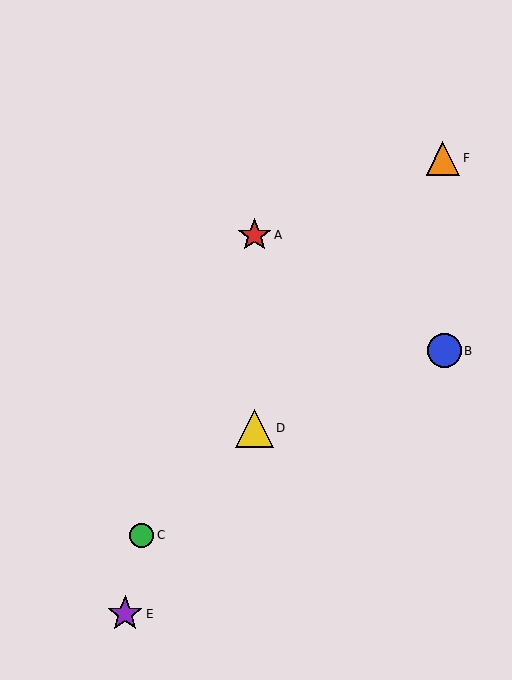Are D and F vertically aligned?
No, D is at x≈254 and F is at x≈443.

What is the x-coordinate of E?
Object E is at x≈125.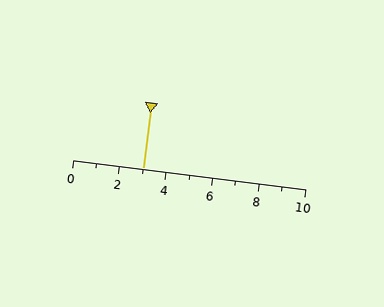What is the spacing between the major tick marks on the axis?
The major ticks are spaced 2 apart.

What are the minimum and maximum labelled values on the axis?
The axis runs from 0 to 10.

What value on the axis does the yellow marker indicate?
The marker indicates approximately 3.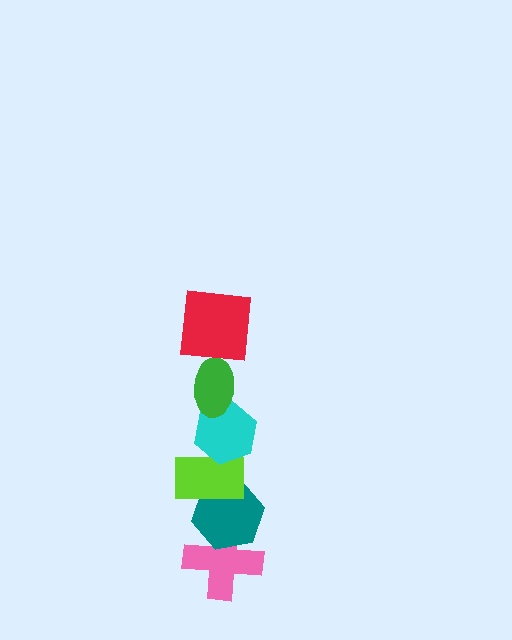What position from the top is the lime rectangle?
The lime rectangle is 4th from the top.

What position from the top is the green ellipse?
The green ellipse is 2nd from the top.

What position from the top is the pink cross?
The pink cross is 6th from the top.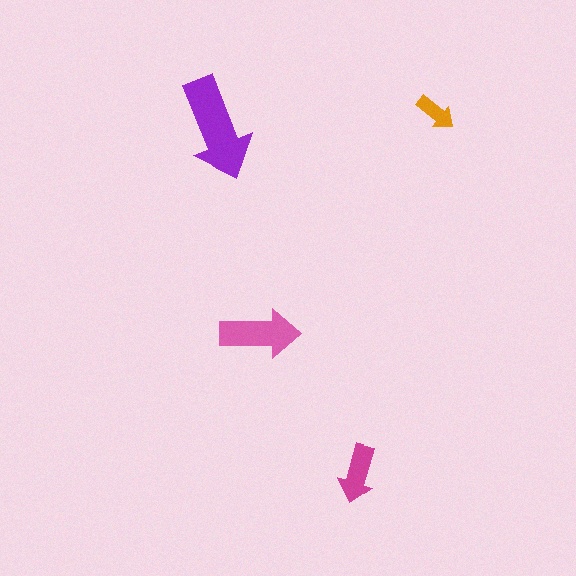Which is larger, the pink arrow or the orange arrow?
The pink one.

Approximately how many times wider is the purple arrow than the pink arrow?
About 1.5 times wider.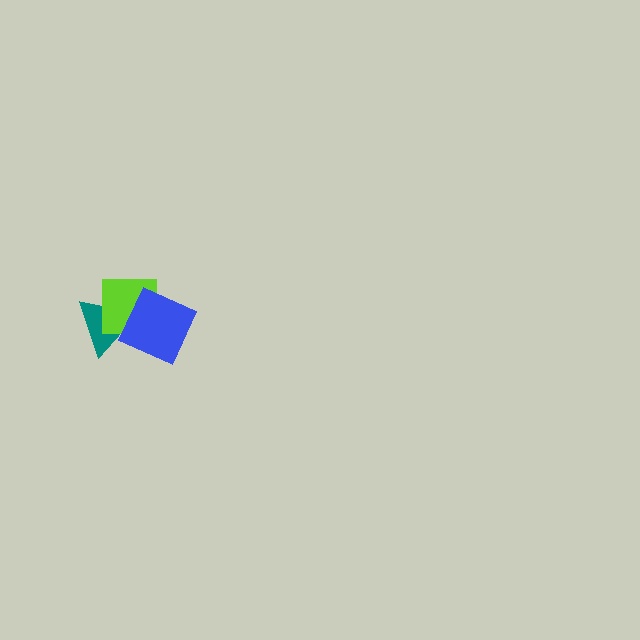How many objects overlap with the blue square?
2 objects overlap with the blue square.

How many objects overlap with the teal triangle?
2 objects overlap with the teal triangle.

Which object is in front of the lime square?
The blue square is in front of the lime square.